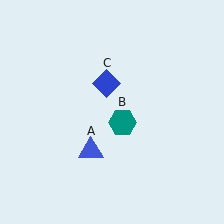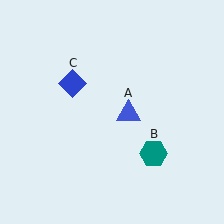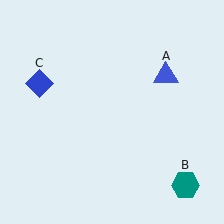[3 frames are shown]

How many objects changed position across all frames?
3 objects changed position: blue triangle (object A), teal hexagon (object B), blue diamond (object C).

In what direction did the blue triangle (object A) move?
The blue triangle (object A) moved up and to the right.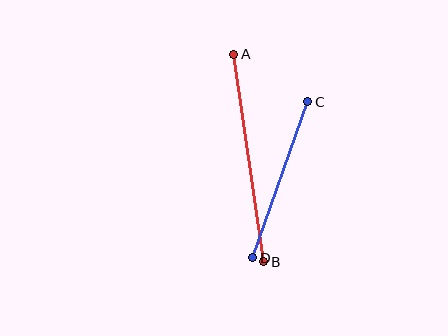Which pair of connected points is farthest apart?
Points A and B are farthest apart.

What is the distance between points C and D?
The distance is approximately 166 pixels.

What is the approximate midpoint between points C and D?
The midpoint is at approximately (280, 180) pixels.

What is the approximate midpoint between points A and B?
The midpoint is at approximately (249, 158) pixels.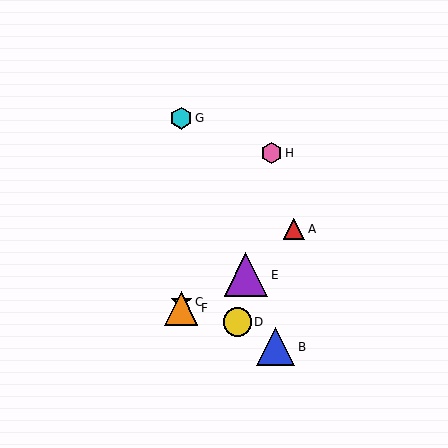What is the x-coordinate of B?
Object B is at x≈276.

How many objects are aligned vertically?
3 objects (C, F, G) are aligned vertically.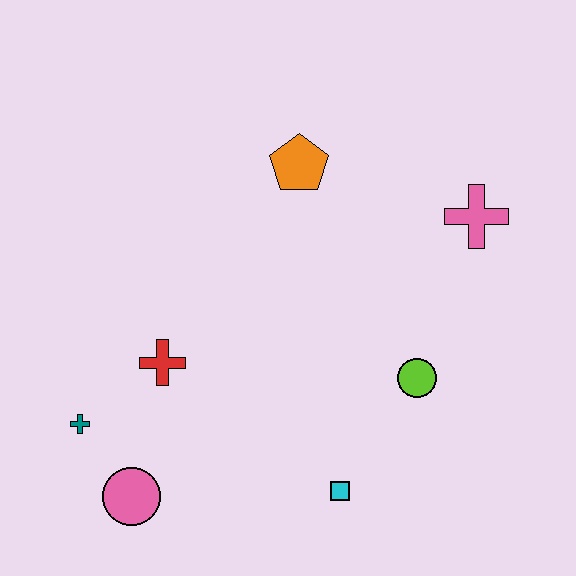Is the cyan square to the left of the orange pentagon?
No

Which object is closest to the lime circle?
The cyan square is closest to the lime circle.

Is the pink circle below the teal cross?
Yes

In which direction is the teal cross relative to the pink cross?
The teal cross is to the left of the pink cross.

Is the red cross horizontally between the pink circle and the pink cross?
Yes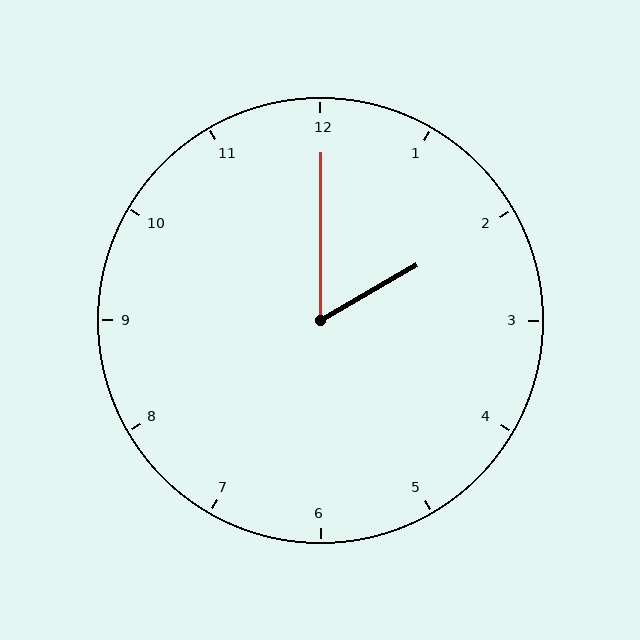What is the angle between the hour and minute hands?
Approximately 60 degrees.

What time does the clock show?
2:00.